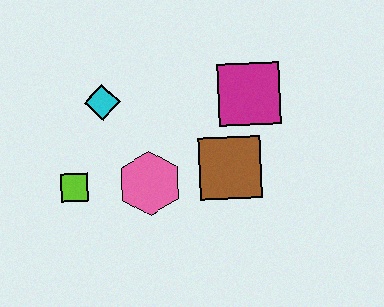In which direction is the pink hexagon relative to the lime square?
The pink hexagon is to the right of the lime square.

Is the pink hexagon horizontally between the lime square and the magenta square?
Yes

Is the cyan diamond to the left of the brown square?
Yes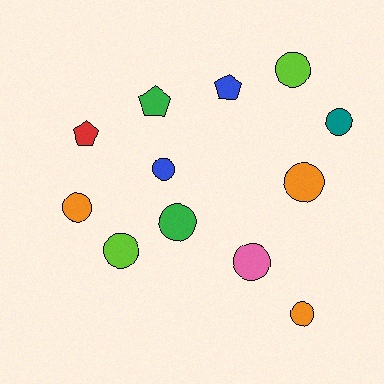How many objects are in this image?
There are 12 objects.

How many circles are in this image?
There are 9 circles.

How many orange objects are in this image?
There are 3 orange objects.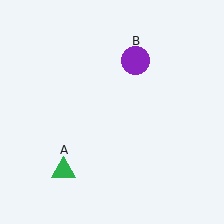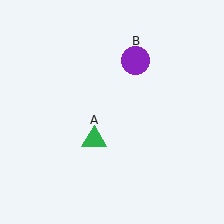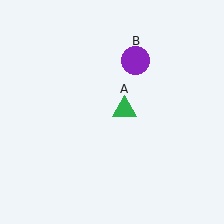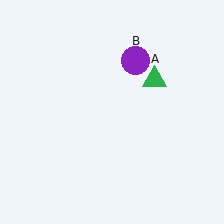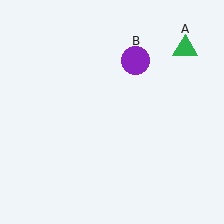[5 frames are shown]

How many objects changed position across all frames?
1 object changed position: green triangle (object A).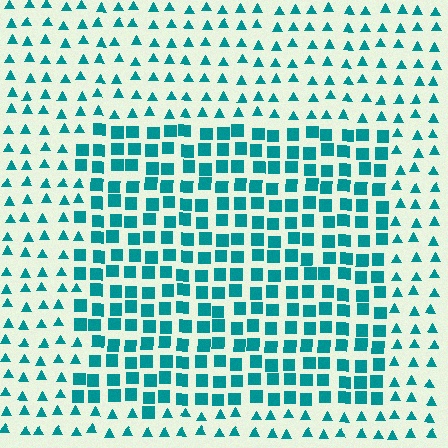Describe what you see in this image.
The image is filled with small teal elements arranged in a uniform grid. A rectangle-shaped region contains squares, while the surrounding area contains triangles. The boundary is defined purely by the change in element shape.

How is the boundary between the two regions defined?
The boundary is defined by a change in element shape: squares inside vs. triangles outside. All elements share the same color and spacing.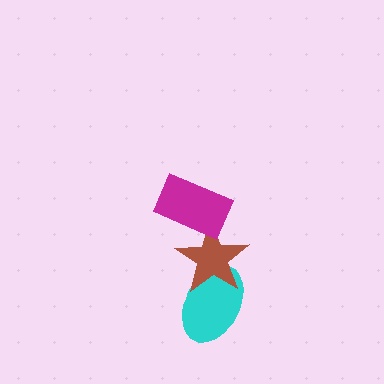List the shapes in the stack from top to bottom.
From top to bottom: the magenta rectangle, the brown star, the cyan ellipse.